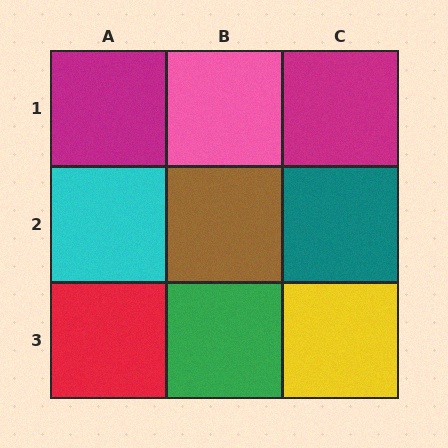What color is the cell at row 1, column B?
Pink.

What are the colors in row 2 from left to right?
Cyan, brown, teal.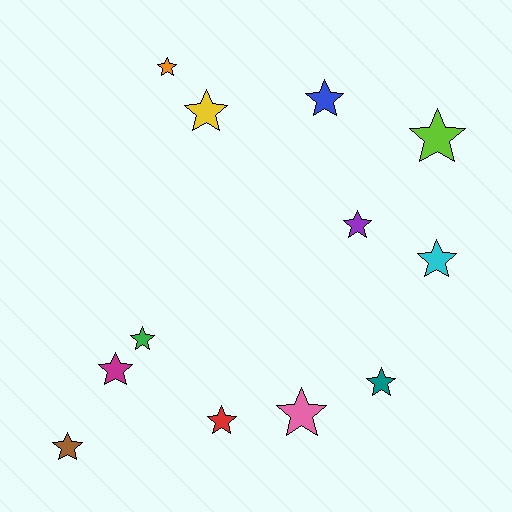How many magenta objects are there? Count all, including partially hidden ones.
There is 1 magenta object.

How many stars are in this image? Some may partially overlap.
There are 12 stars.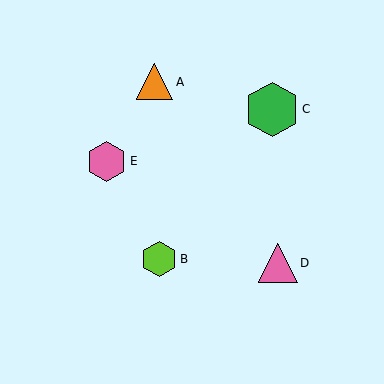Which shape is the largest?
The green hexagon (labeled C) is the largest.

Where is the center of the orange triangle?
The center of the orange triangle is at (154, 82).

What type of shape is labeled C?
Shape C is a green hexagon.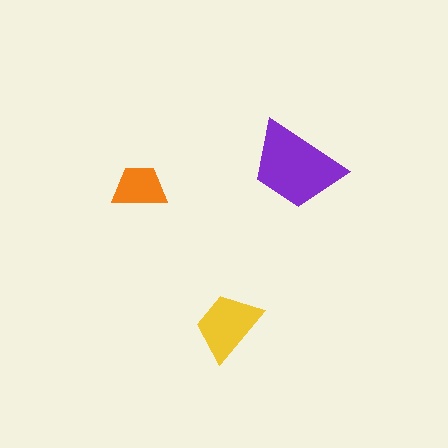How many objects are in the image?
There are 3 objects in the image.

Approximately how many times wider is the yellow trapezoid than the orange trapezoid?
About 1.5 times wider.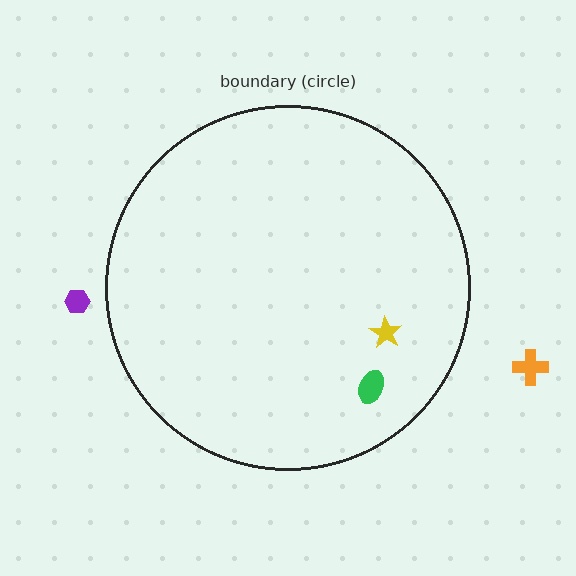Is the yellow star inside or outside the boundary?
Inside.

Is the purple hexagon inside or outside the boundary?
Outside.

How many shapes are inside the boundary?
2 inside, 2 outside.